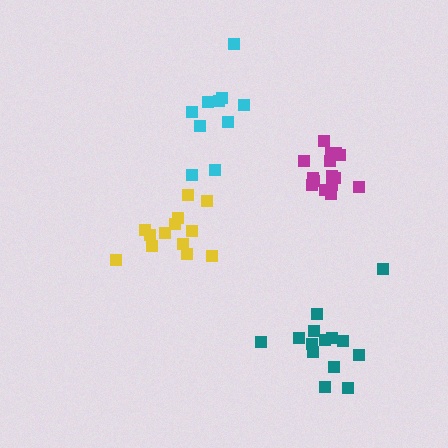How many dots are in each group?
Group 1: 10 dots, Group 2: 15 dots, Group 3: 13 dots, Group 4: 14 dots (52 total).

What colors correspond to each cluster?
The clusters are colored: cyan, magenta, yellow, teal.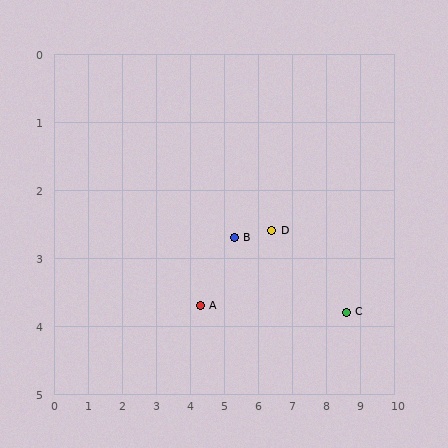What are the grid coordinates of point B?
Point B is at approximately (5.3, 2.7).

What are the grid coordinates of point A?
Point A is at approximately (4.3, 3.7).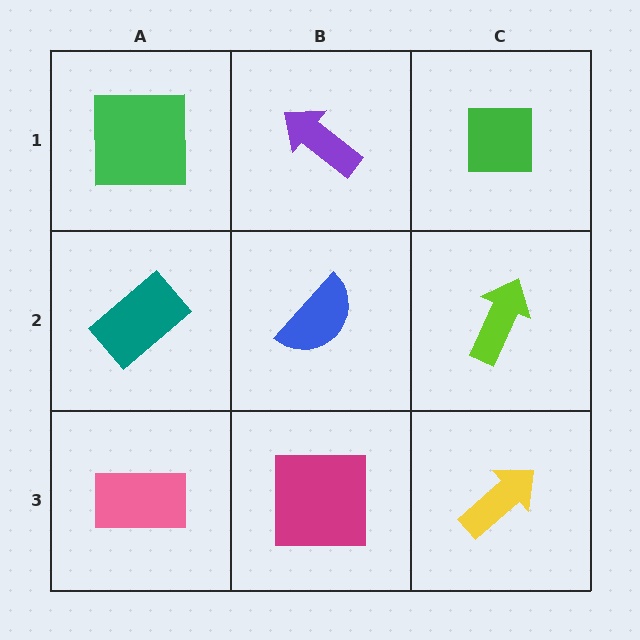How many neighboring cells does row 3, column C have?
2.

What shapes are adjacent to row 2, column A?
A green square (row 1, column A), a pink rectangle (row 3, column A), a blue semicircle (row 2, column B).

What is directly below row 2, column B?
A magenta square.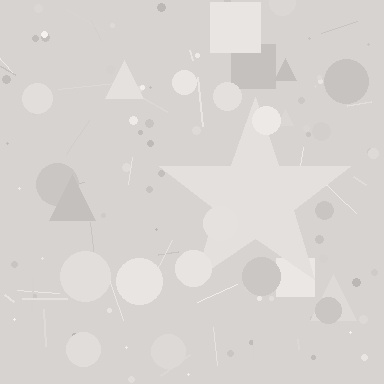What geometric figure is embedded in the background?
A star is embedded in the background.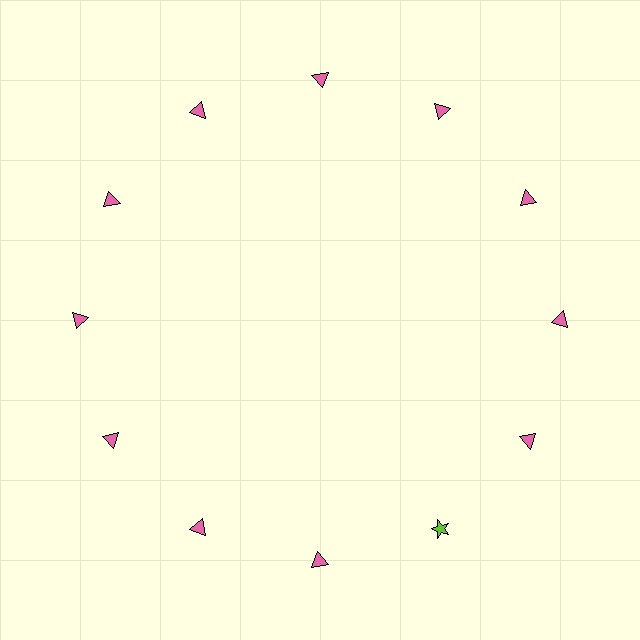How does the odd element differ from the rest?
It differs in both color (lime instead of pink) and shape (star instead of triangle).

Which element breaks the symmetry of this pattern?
The lime star at roughly the 5 o'clock position breaks the symmetry. All other shapes are pink triangles.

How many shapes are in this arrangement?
There are 12 shapes arranged in a ring pattern.